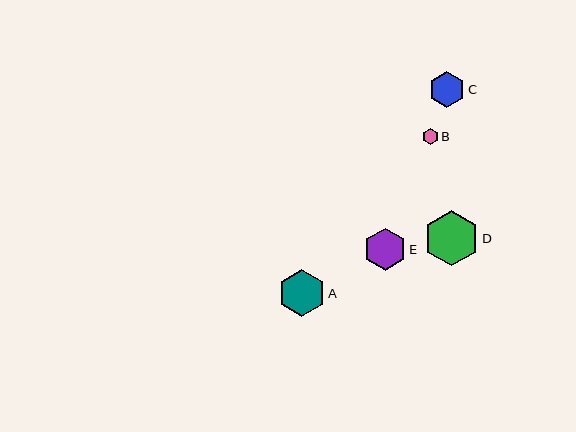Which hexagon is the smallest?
Hexagon B is the smallest with a size of approximately 16 pixels.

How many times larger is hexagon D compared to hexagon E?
Hexagon D is approximately 1.3 times the size of hexagon E.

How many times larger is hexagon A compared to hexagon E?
Hexagon A is approximately 1.1 times the size of hexagon E.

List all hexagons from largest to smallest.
From largest to smallest: D, A, E, C, B.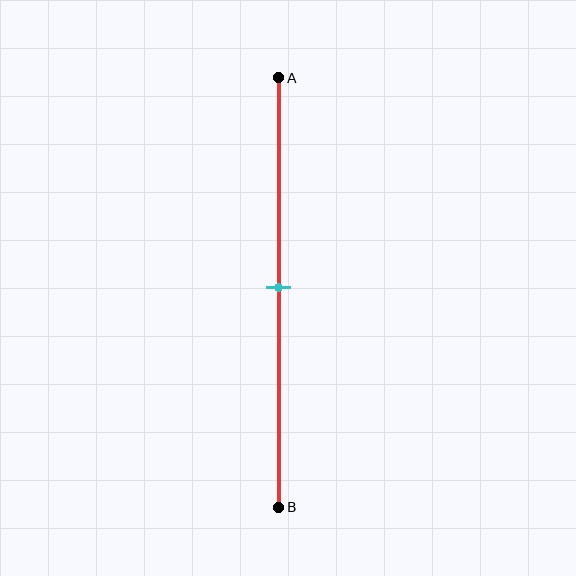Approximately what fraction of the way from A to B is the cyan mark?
The cyan mark is approximately 50% of the way from A to B.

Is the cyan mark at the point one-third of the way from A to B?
No, the mark is at about 50% from A, not at the 33% one-third point.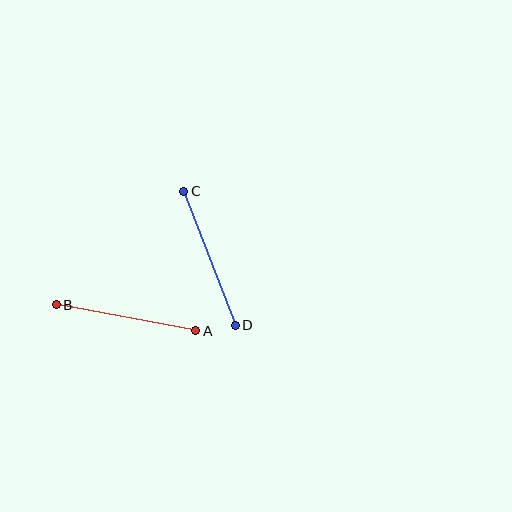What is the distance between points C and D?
The distance is approximately 144 pixels.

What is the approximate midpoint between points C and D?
The midpoint is at approximately (209, 258) pixels.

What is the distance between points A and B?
The distance is approximately 142 pixels.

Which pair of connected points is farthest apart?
Points C and D are farthest apart.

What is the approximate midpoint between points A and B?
The midpoint is at approximately (126, 318) pixels.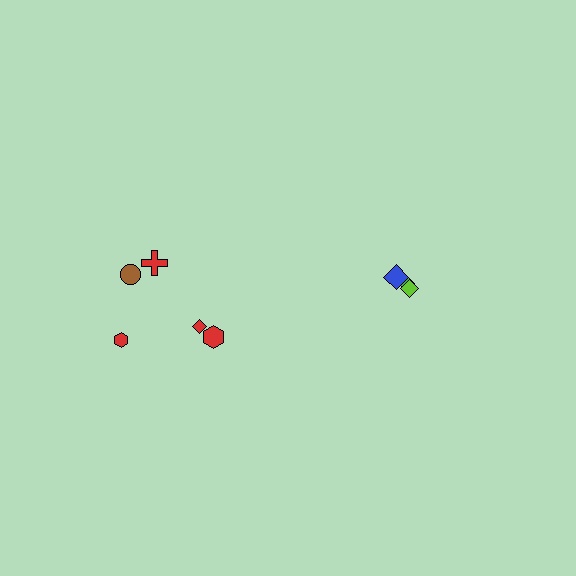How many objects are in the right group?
There are 3 objects.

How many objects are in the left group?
There are 5 objects.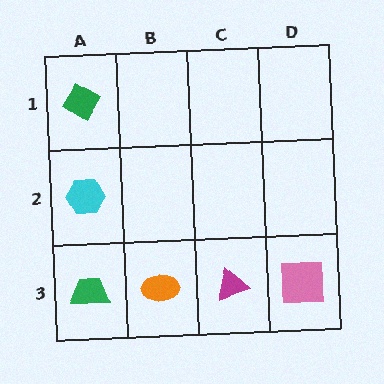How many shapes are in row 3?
4 shapes.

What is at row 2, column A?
A cyan hexagon.